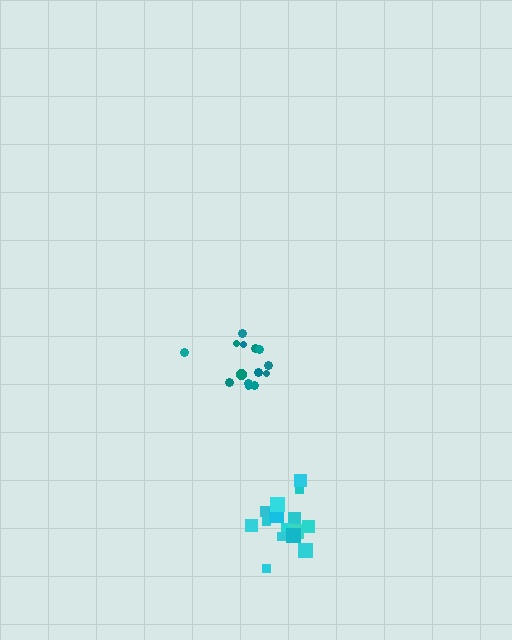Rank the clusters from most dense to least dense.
cyan, teal.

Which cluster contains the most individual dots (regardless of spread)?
Cyan (15).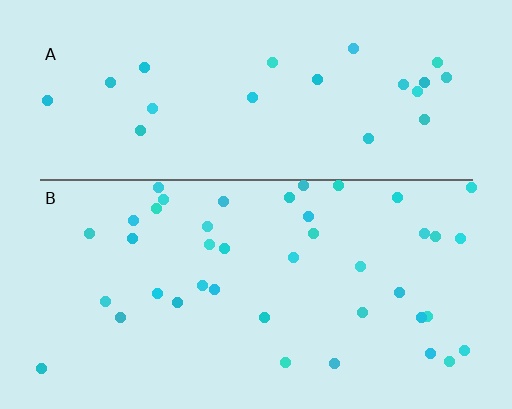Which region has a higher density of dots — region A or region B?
B (the bottom).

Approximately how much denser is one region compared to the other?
Approximately 1.8× — region B over region A.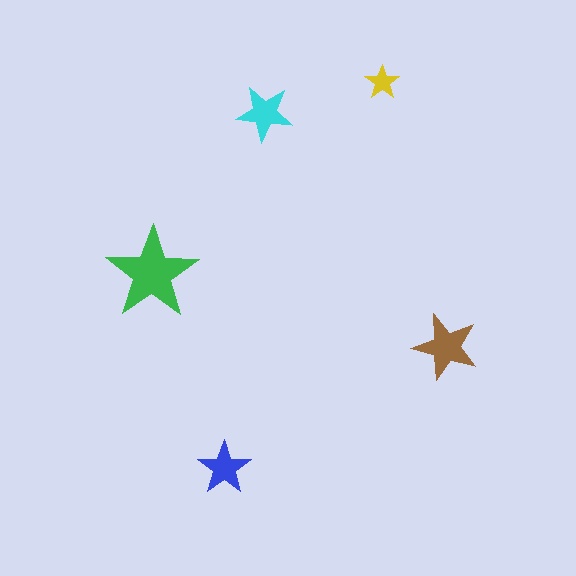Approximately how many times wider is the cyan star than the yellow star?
About 1.5 times wider.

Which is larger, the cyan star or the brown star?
The brown one.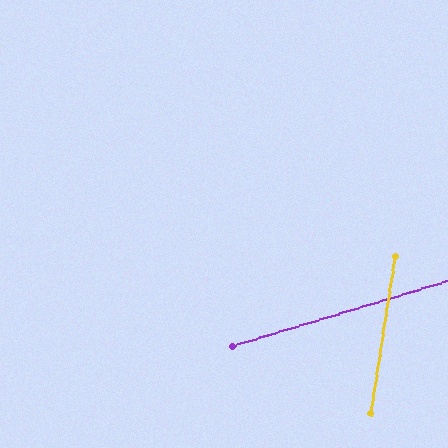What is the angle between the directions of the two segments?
Approximately 64 degrees.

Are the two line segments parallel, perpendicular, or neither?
Neither parallel nor perpendicular — they differ by about 64°.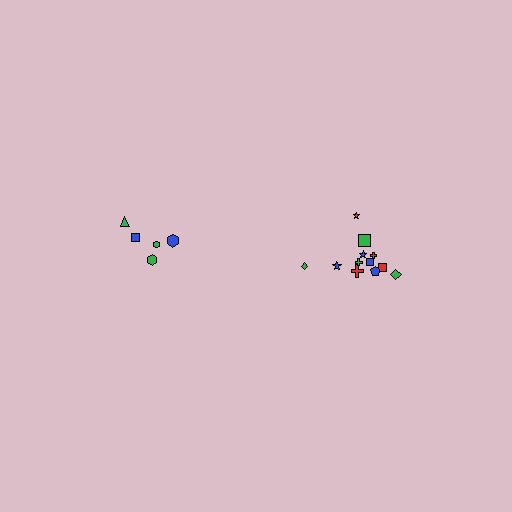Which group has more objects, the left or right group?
The right group.